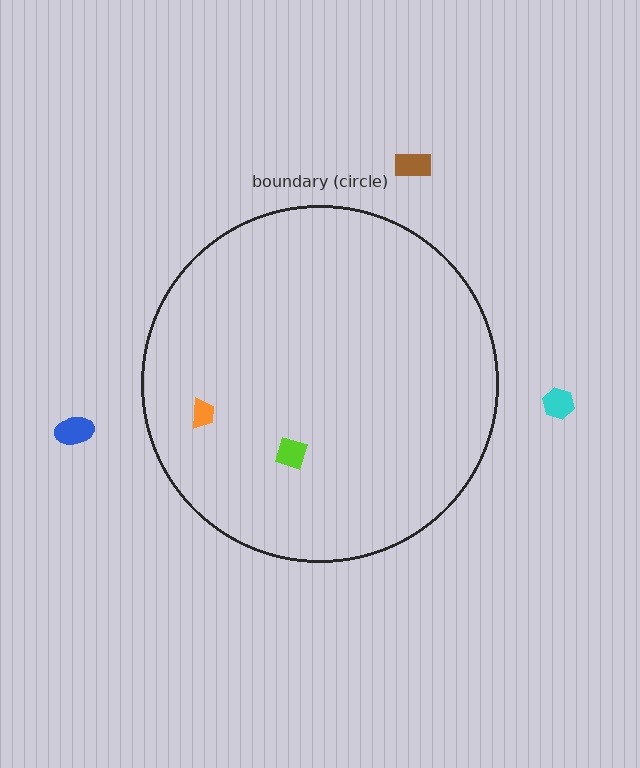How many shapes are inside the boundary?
2 inside, 3 outside.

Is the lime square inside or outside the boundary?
Inside.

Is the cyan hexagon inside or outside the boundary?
Outside.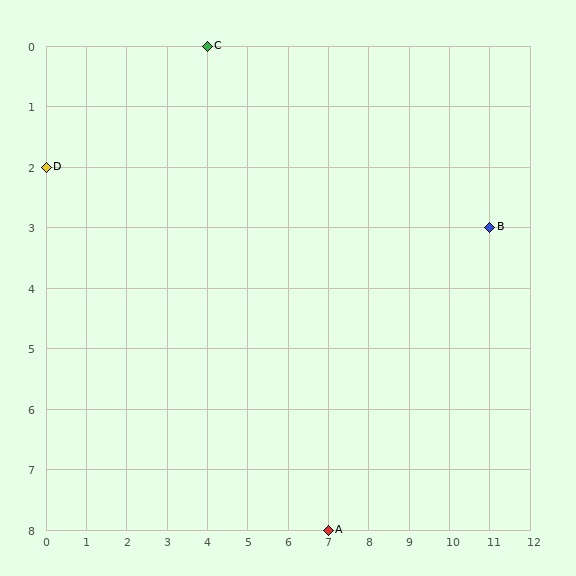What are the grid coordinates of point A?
Point A is at grid coordinates (7, 8).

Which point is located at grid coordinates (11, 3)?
Point B is at (11, 3).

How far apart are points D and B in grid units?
Points D and B are 11 columns and 1 row apart (about 11.0 grid units diagonally).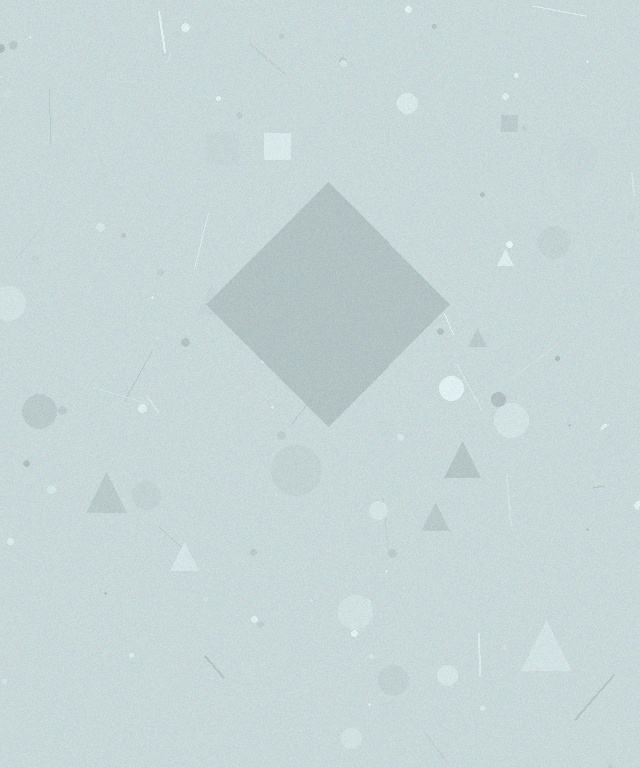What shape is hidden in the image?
A diamond is hidden in the image.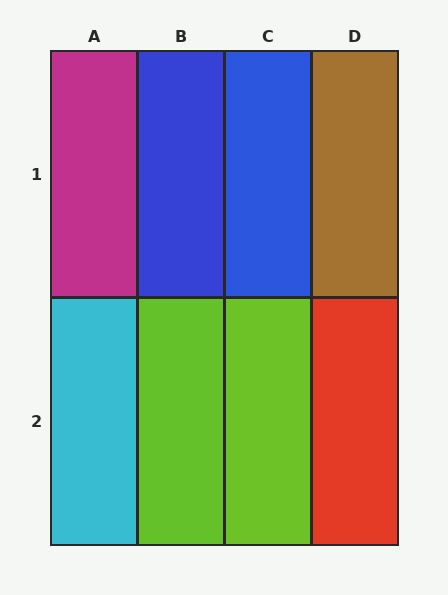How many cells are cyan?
1 cell is cyan.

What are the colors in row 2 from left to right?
Cyan, lime, lime, red.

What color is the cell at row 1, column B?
Blue.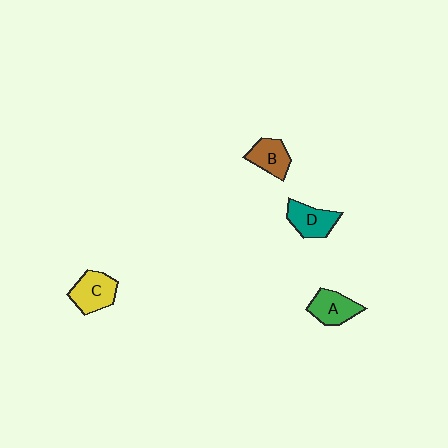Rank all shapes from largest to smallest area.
From largest to smallest: C (yellow), D (teal), A (green), B (brown).